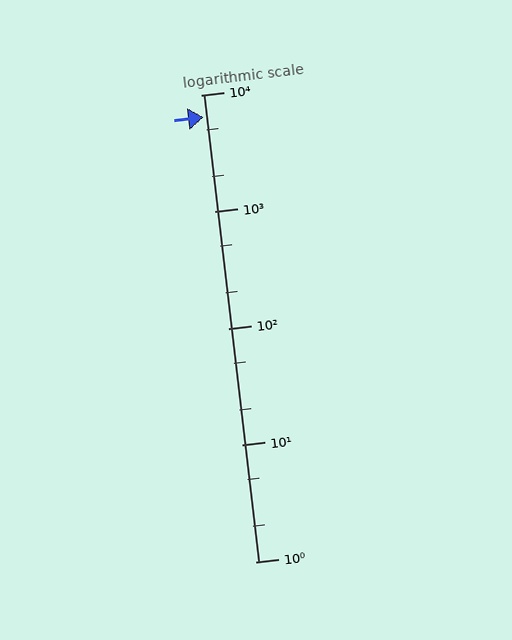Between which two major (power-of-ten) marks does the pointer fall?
The pointer is between 1000 and 10000.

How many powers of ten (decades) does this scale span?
The scale spans 4 decades, from 1 to 10000.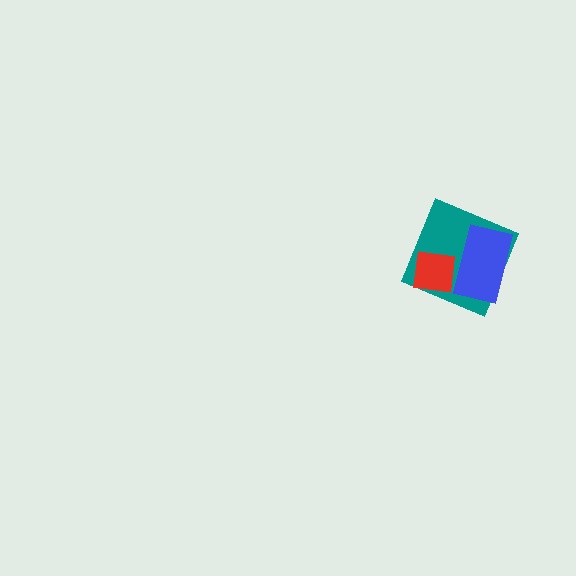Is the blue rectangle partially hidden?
No, no other shape covers it.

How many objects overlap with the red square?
2 objects overlap with the red square.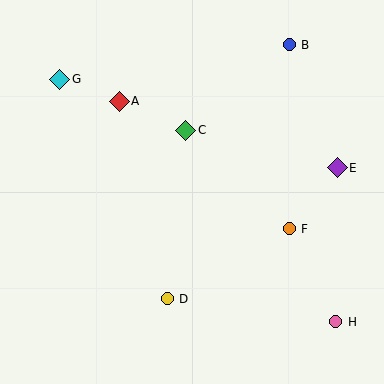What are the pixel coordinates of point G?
Point G is at (60, 79).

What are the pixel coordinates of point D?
Point D is at (167, 299).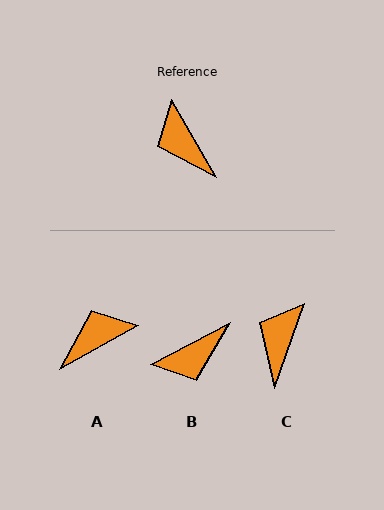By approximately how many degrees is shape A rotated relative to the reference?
Approximately 91 degrees clockwise.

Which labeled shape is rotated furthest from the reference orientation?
A, about 91 degrees away.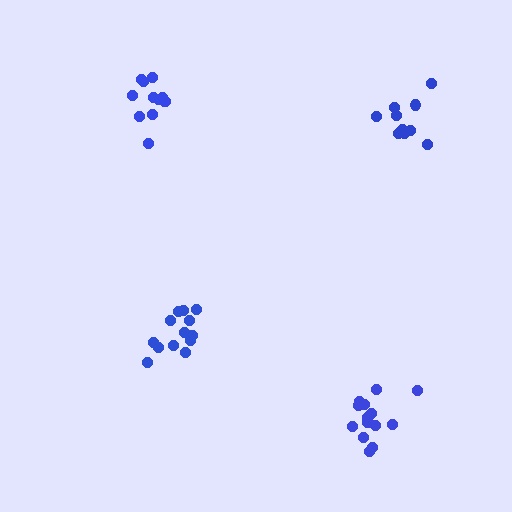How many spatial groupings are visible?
There are 4 spatial groupings.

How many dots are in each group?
Group 1: 11 dots, Group 2: 14 dots, Group 3: 13 dots, Group 4: 12 dots (50 total).